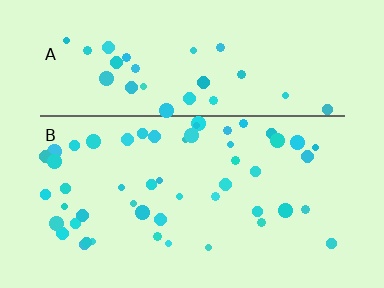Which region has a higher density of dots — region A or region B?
B (the bottom).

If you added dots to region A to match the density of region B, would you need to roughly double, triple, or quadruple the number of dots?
Approximately double.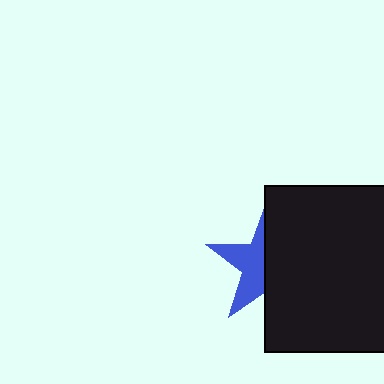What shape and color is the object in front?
The object in front is a black square.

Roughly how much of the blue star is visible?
A small part of it is visible (roughly 44%).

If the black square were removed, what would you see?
You would see the complete blue star.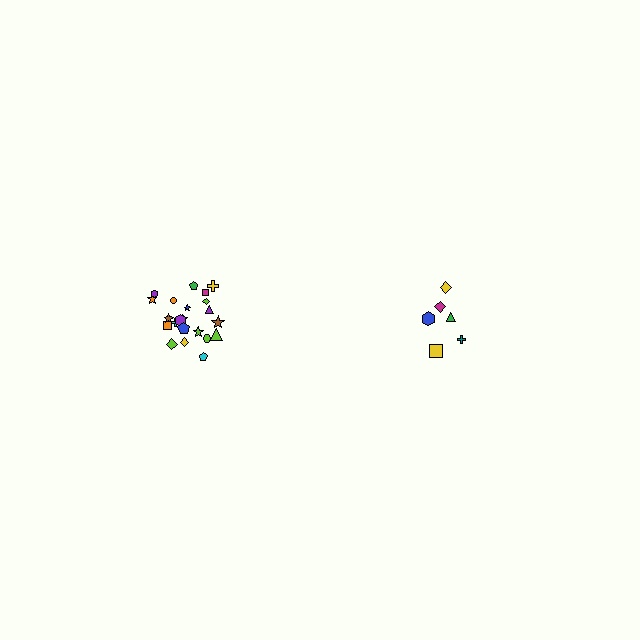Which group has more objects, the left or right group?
The left group.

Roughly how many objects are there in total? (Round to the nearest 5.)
Roughly 30 objects in total.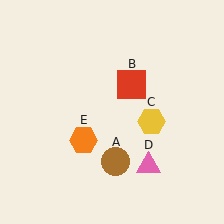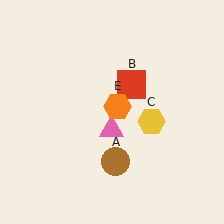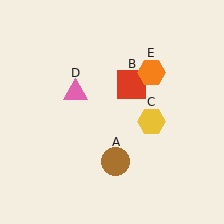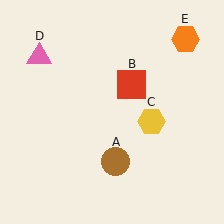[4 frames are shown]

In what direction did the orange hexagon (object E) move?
The orange hexagon (object E) moved up and to the right.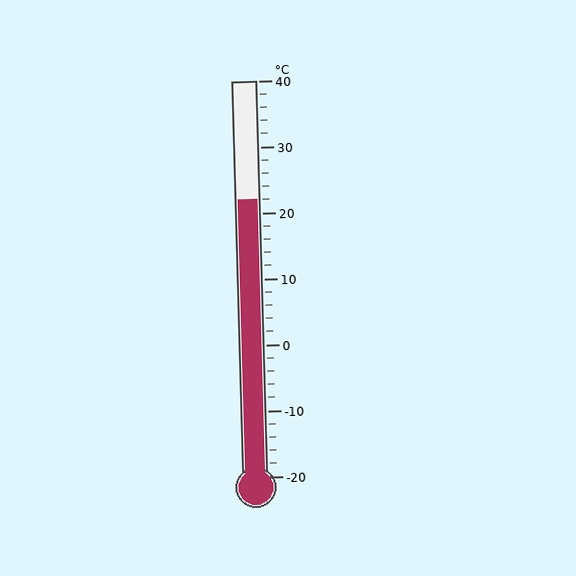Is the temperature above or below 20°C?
The temperature is above 20°C.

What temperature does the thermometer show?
The thermometer shows approximately 22°C.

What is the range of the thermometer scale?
The thermometer scale ranges from -20°C to 40°C.